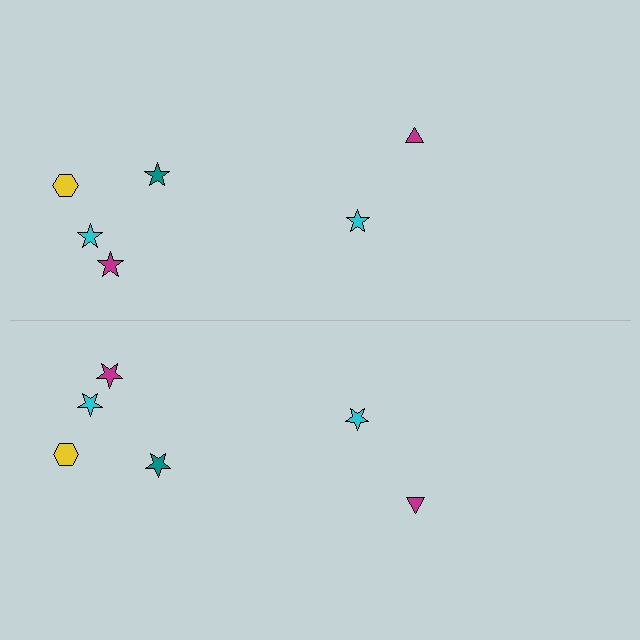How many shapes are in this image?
There are 12 shapes in this image.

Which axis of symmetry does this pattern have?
The pattern has a horizontal axis of symmetry running through the center of the image.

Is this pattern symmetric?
Yes, this pattern has bilateral (reflection) symmetry.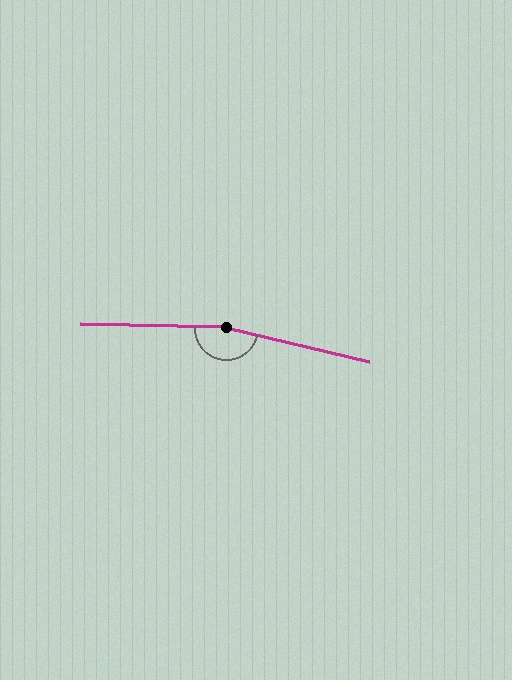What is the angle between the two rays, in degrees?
Approximately 168 degrees.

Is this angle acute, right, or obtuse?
It is obtuse.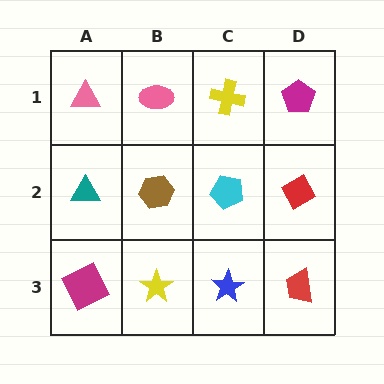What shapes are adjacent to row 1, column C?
A cyan pentagon (row 2, column C), a pink ellipse (row 1, column B), a magenta pentagon (row 1, column D).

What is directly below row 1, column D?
A red diamond.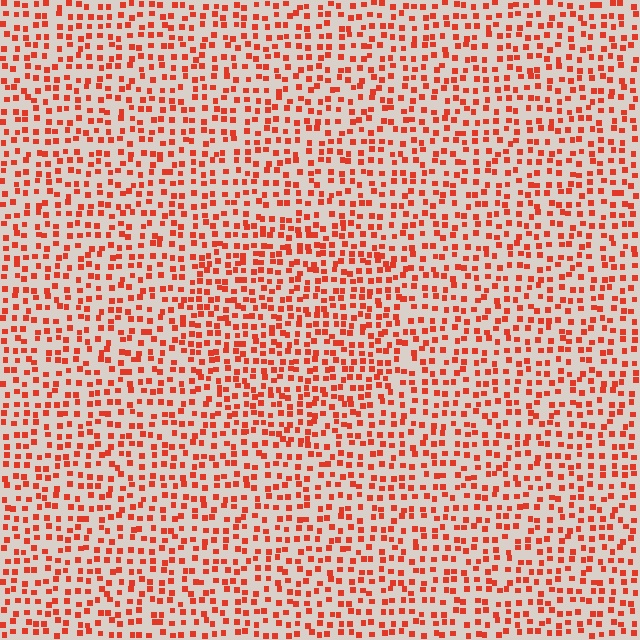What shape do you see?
I see a circle.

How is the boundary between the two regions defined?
The boundary is defined by a change in element density (approximately 1.4x ratio). All elements are the same color, size, and shape.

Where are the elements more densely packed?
The elements are more densely packed inside the circle boundary.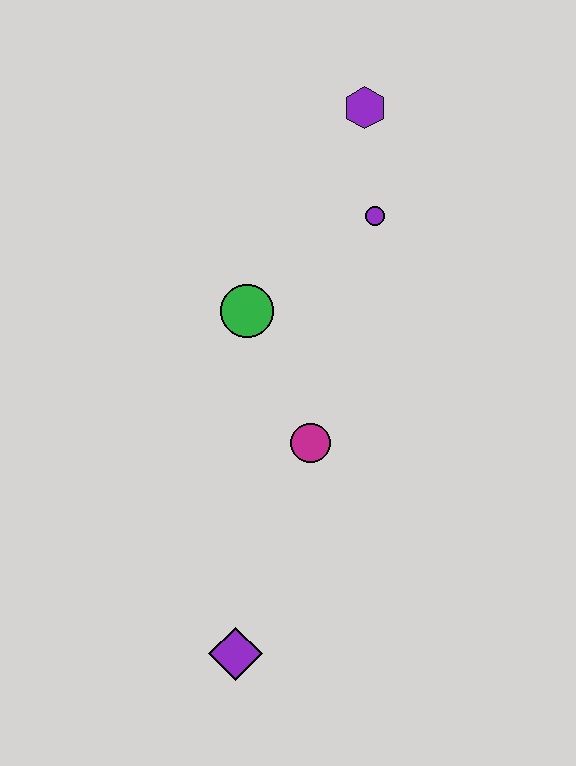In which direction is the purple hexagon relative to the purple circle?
The purple hexagon is above the purple circle.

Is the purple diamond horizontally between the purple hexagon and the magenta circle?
No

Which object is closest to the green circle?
The magenta circle is closest to the green circle.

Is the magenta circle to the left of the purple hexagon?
Yes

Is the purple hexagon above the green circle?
Yes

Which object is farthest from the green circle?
The purple diamond is farthest from the green circle.